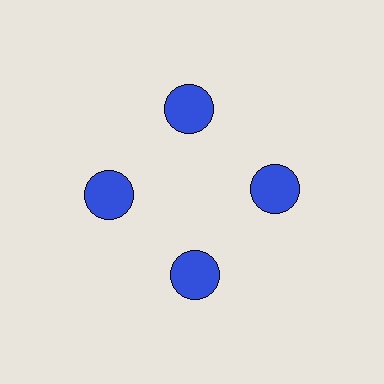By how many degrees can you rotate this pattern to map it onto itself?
The pattern maps onto itself every 90 degrees of rotation.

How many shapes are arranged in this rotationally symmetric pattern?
There are 4 shapes, arranged in 4 groups of 1.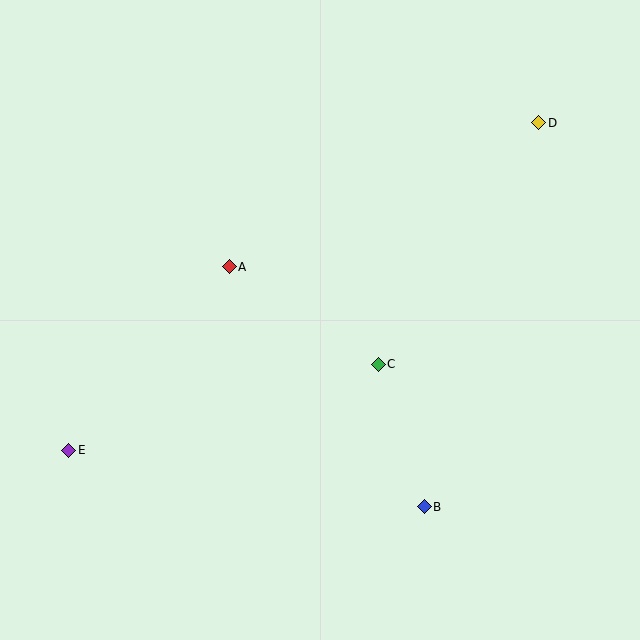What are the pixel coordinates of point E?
Point E is at (69, 450).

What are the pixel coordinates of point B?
Point B is at (424, 507).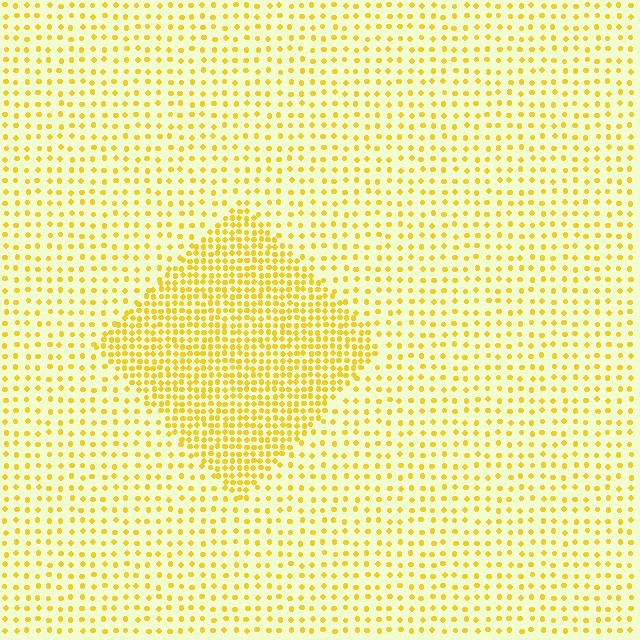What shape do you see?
I see a diamond.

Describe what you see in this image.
The image contains small yellow elements arranged at two different densities. A diamond-shaped region is visible where the elements are more densely packed than the surrounding area.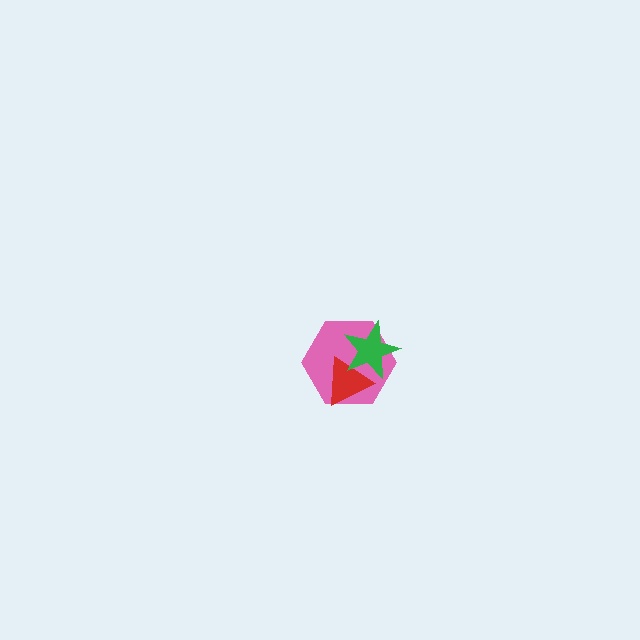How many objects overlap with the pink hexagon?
2 objects overlap with the pink hexagon.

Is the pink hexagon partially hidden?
Yes, it is partially covered by another shape.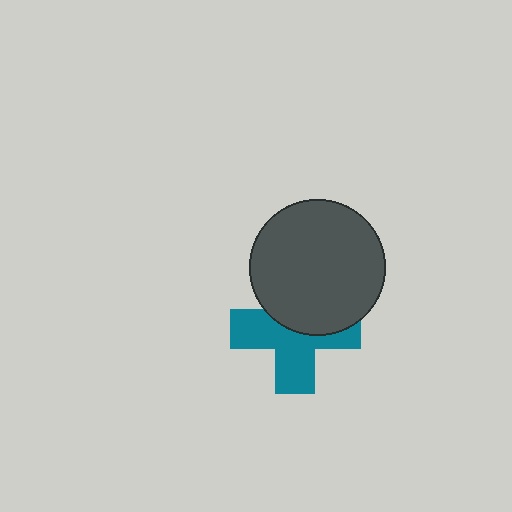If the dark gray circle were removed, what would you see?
You would see the complete teal cross.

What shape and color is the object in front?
The object in front is a dark gray circle.